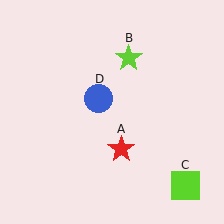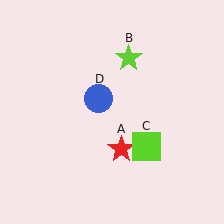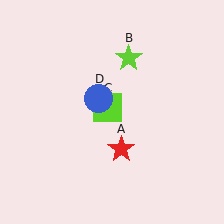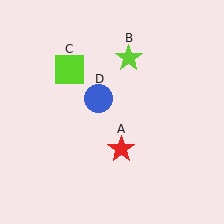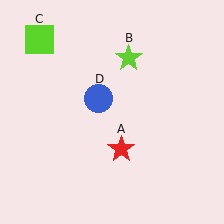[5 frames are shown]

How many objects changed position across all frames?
1 object changed position: lime square (object C).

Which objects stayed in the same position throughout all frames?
Red star (object A) and lime star (object B) and blue circle (object D) remained stationary.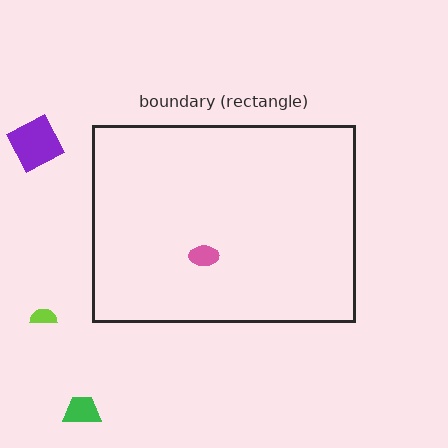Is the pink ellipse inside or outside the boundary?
Inside.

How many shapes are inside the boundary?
1 inside, 3 outside.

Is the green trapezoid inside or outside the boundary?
Outside.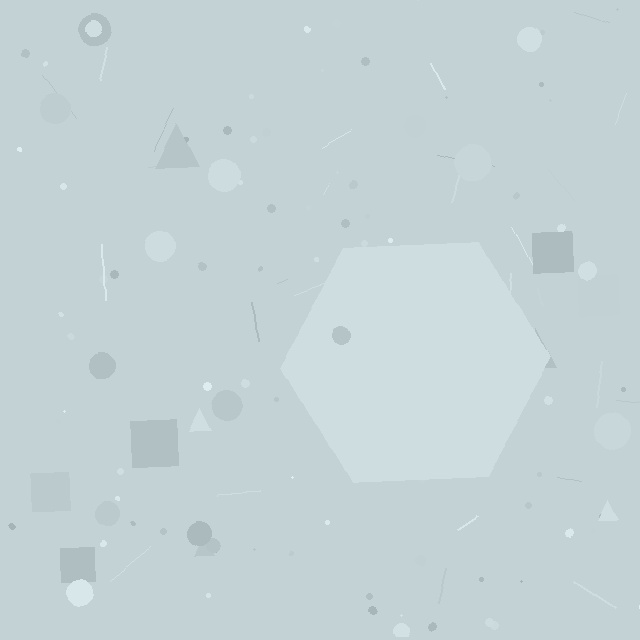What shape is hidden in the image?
A hexagon is hidden in the image.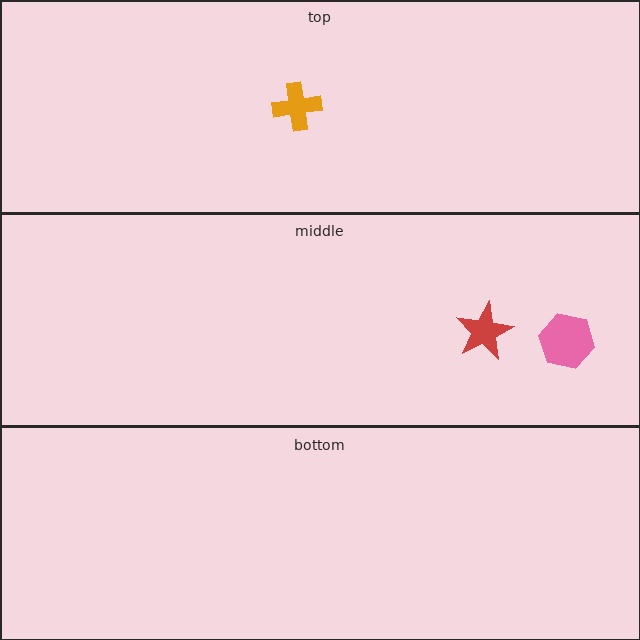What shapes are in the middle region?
The pink hexagon, the red star.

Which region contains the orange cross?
The top region.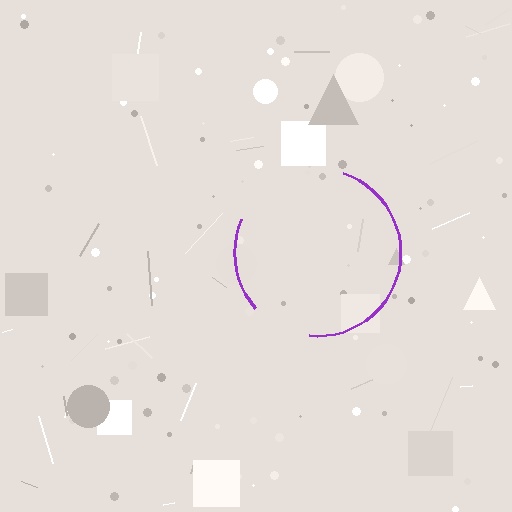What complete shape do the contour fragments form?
The contour fragments form a circle.